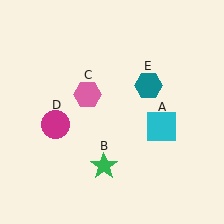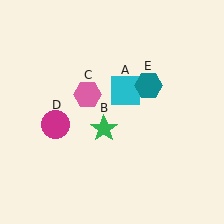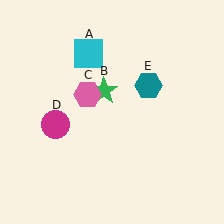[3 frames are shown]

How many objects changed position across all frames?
2 objects changed position: cyan square (object A), green star (object B).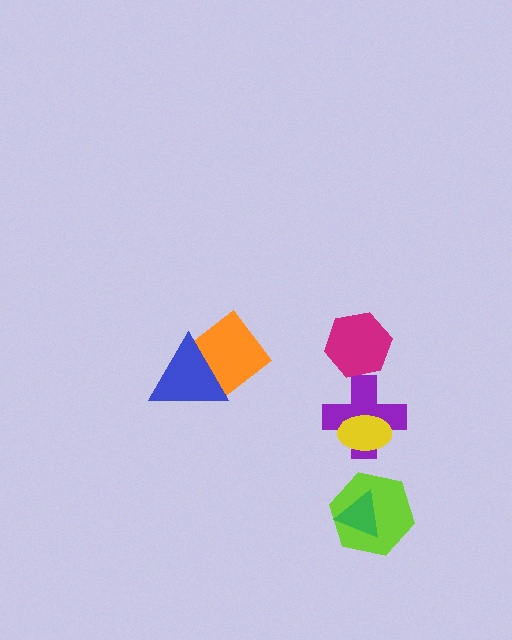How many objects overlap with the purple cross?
1 object overlaps with the purple cross.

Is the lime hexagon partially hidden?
Yes, it is partially covered by another shape.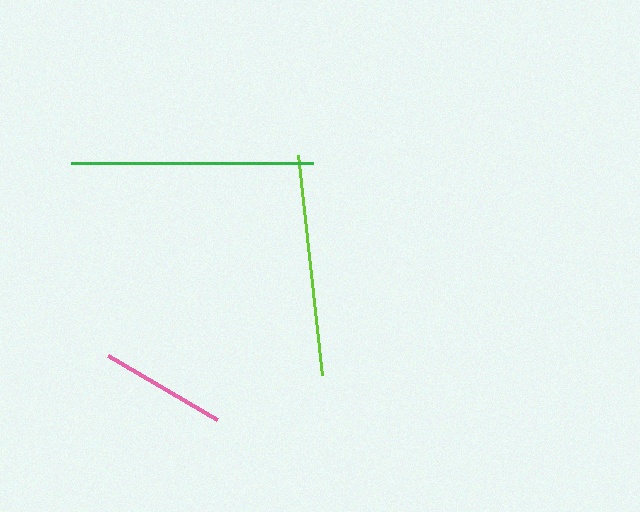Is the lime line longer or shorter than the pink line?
The lime line is longer than the pink line.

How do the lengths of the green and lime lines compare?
The green and lime lines are approximately the same length.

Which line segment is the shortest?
The pink line is the shortest at approximately 126 pixels.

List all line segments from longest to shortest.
From longest to shortest: green, lime, pink.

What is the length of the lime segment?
The lime segment is approximately 222 pixels long.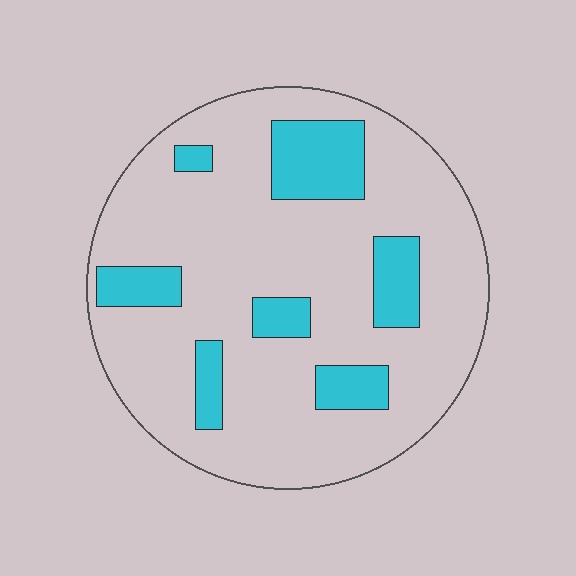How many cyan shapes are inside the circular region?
7.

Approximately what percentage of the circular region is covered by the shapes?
Approximately 20%.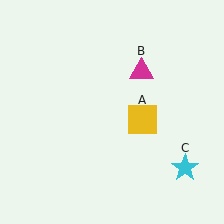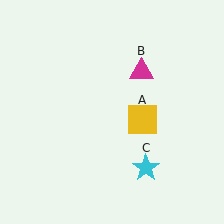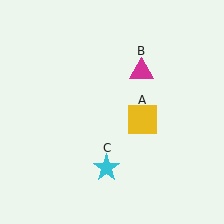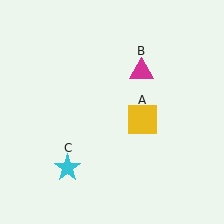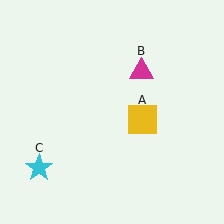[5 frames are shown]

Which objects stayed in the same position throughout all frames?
Yellow square (object A) and magenta triangle (object B) remained stationary.